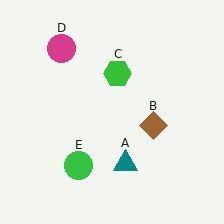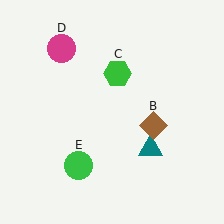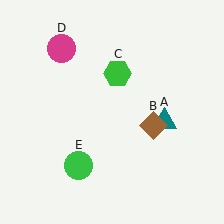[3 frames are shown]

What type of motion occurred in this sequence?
The teal triangle (object A) rotated counterclockwise around the center of the scene.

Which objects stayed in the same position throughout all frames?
Brown diamond (object B) and green hexagon (object C) and magenta circle (object D) and green circle (object E) remained stationary.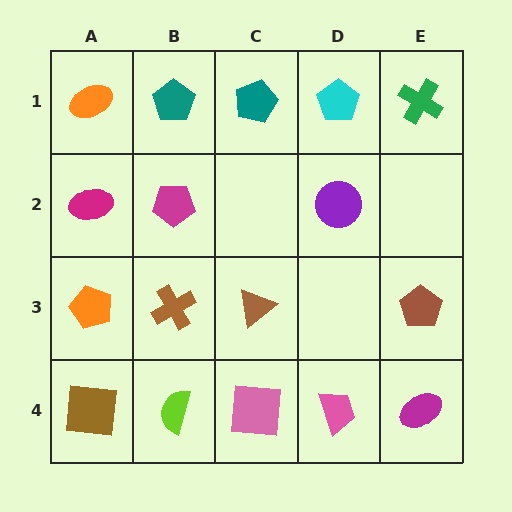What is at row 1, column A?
An orange ellipse.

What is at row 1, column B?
A teal pentagon.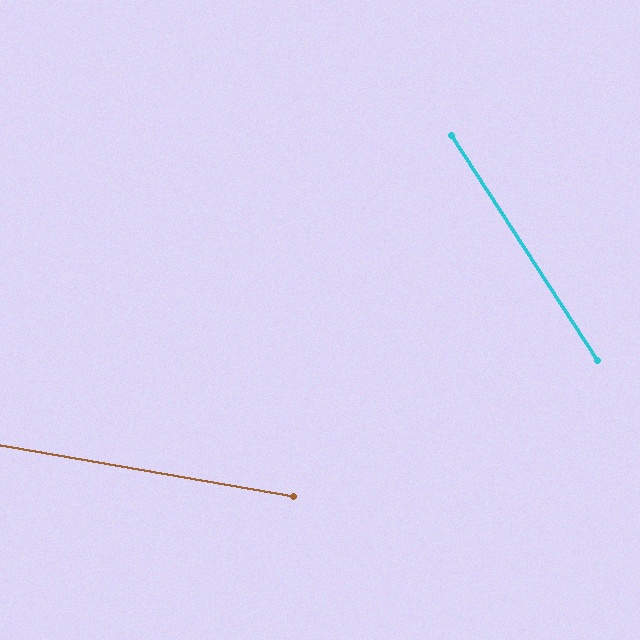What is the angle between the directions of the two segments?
Approximately 47 degrees.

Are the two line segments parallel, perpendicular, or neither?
Neither parallel nor perpendicular — they differ by about 47°.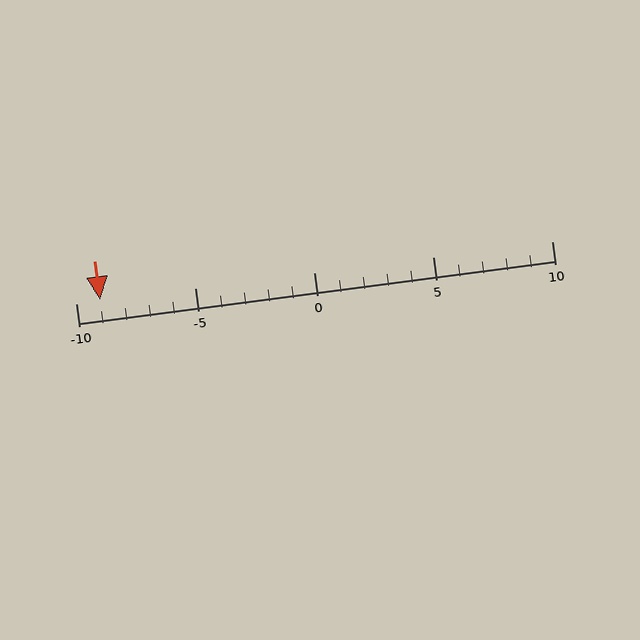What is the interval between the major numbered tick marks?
The major tick marks are spaced 5 units apart.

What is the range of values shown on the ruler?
The ruler shows values from -10 to 10.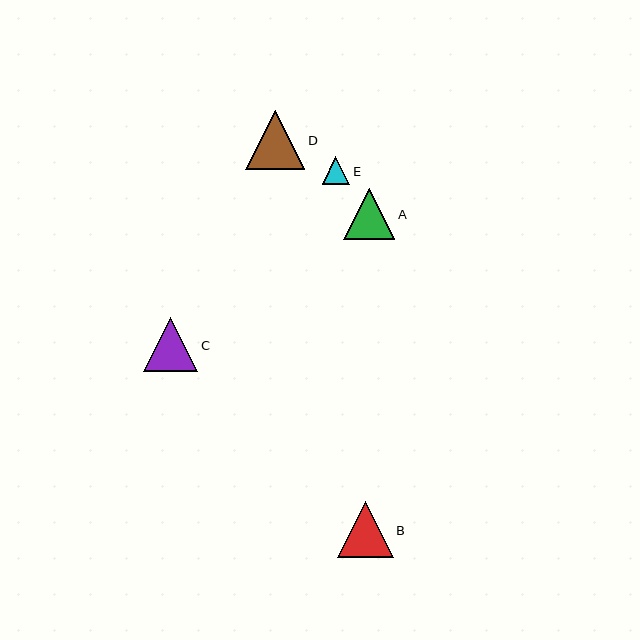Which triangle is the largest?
Triangle D is the largest with a size of approximately 59 pixels.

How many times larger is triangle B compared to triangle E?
Triangle B is approximately 2.0 times the size of triangle E.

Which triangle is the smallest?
Triangle E is the smallest with a size of approximately 28 pixels.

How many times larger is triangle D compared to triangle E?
Triangle D is approximately 2.2 times the size of triangle E.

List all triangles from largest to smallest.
From largest to smallest: D, B, C, A, E.